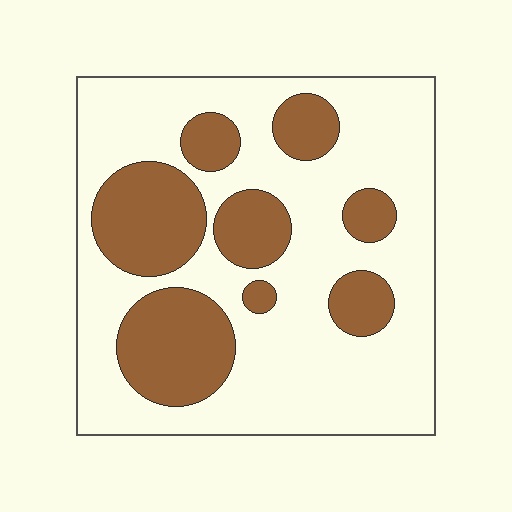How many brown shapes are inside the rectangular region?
8.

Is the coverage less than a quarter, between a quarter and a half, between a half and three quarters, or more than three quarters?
Between a quarter and a half.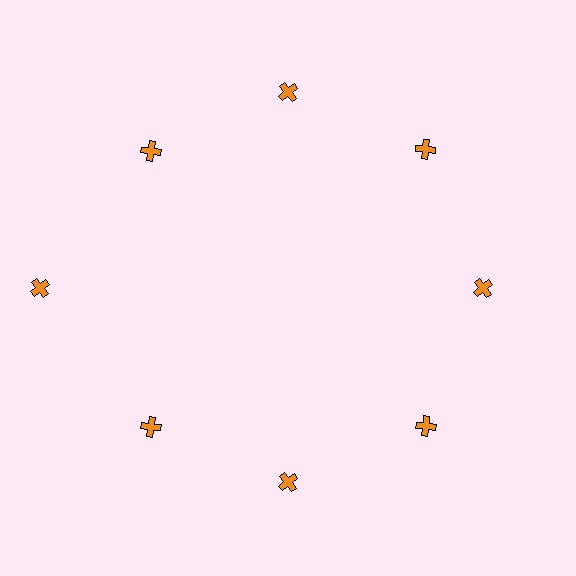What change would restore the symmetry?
The symmetry would be restored by moving it inward, back onto the ring so that all 8 crosses sit at equal angles and equal distance from the center.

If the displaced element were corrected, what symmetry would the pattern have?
It would have 8-fold rotational symmetry — the pattern would map onto itself every 45 degrees.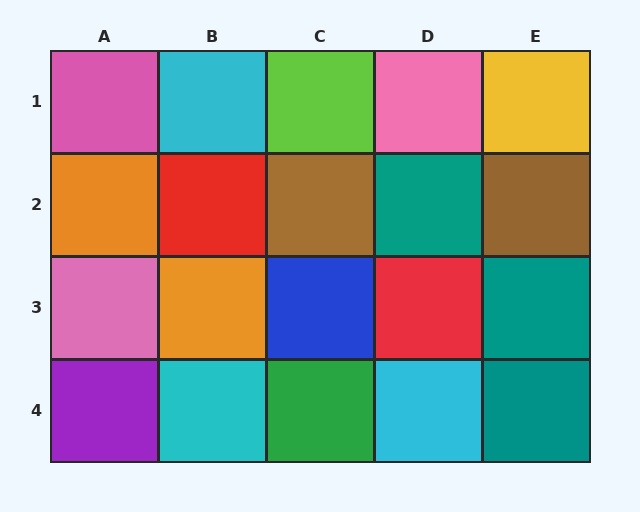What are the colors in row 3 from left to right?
Pink, orange, blue, red, teal.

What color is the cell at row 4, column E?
Teal.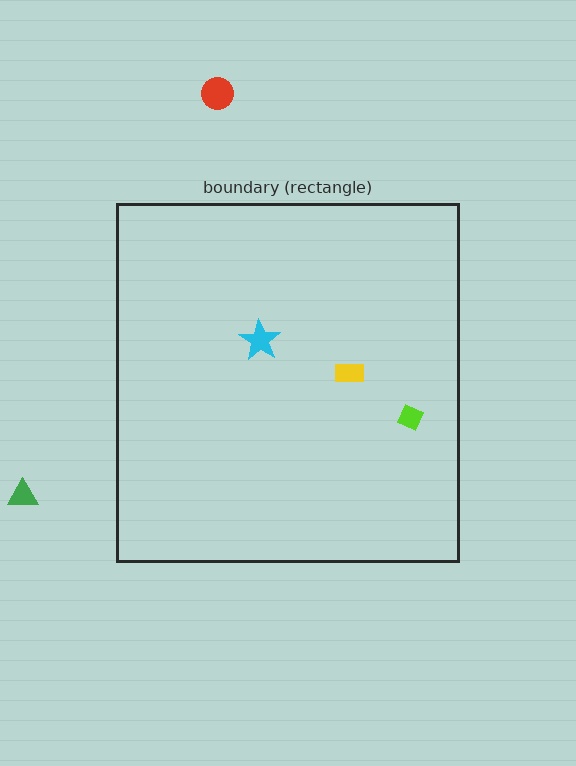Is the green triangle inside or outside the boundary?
Outside.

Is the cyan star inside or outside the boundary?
Inside.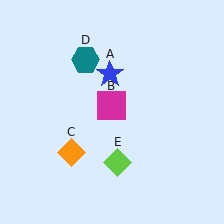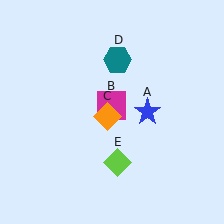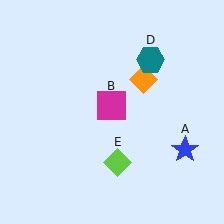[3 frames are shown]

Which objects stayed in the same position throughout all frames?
Magenta square (object B) and lime diamond (object E) remained stationary.